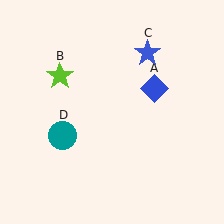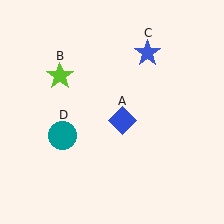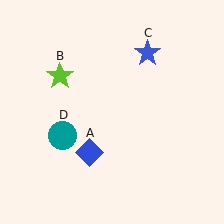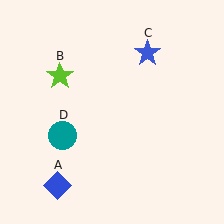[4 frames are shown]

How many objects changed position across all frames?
1 object changed position: blue diamond (object A).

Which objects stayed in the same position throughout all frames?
Lime star (object B) and blue star (object C) and teal circle (object D) remained stationary.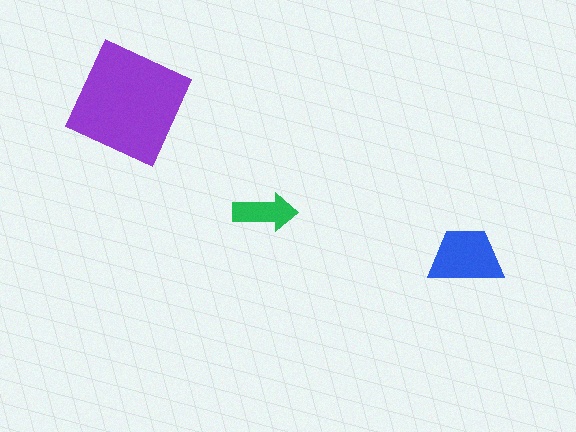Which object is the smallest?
The green arrow.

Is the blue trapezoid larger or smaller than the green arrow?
Larger.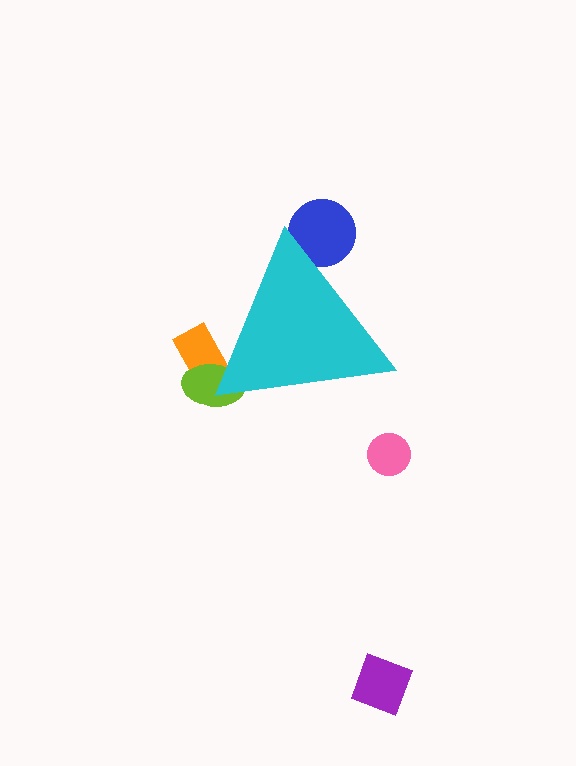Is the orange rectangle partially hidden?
Yes, the orange rectangle is partially hidden behind the cyan triangle.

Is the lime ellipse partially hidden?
Yes, the lime ellipse is partially hidden behind the cyan triangle.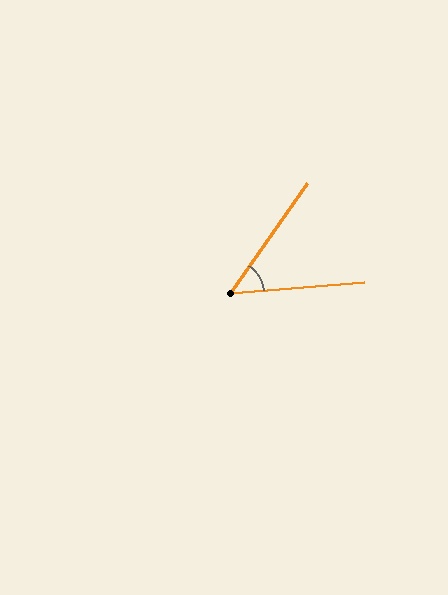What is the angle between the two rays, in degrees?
Approximately 50 degrees.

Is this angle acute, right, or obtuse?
It is acute.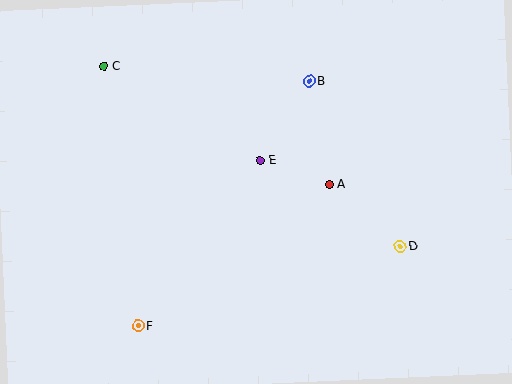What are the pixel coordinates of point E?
Point E is at (260, 160).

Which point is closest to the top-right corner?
Point B is closest to the top-right corner.